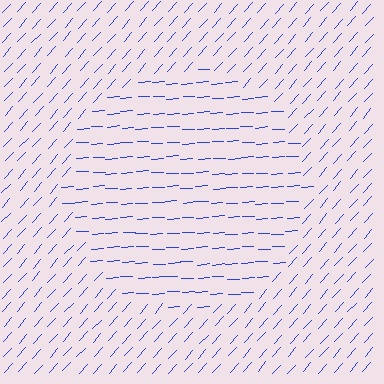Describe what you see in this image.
The image is filled with small blue line segments. A circle region in the image has lines oriented differently from the surrounding lines, creating a visible texture boundary.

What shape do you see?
I see a circle.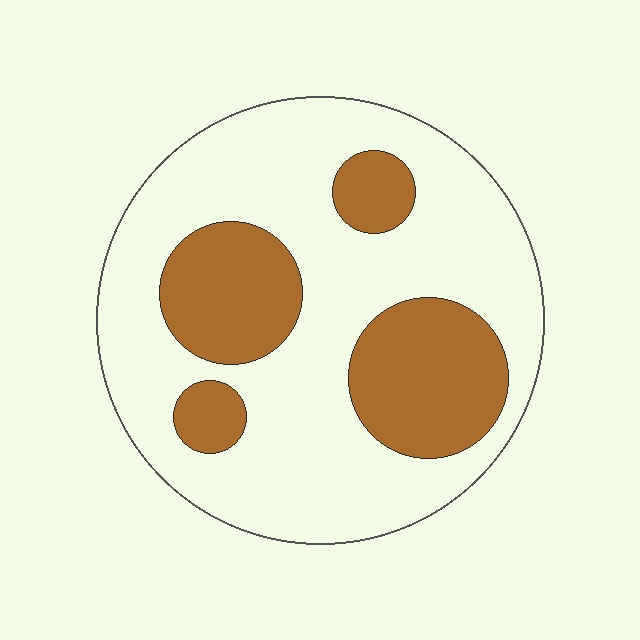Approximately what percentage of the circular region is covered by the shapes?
Approximately 30%.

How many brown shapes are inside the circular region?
4.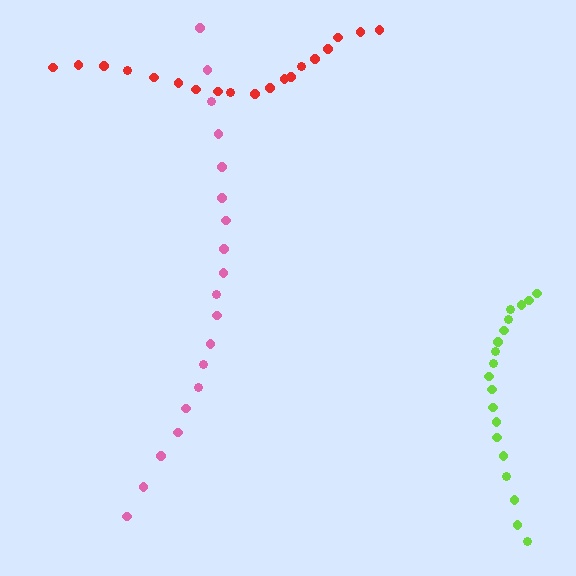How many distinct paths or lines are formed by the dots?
There are 3 distinct paths.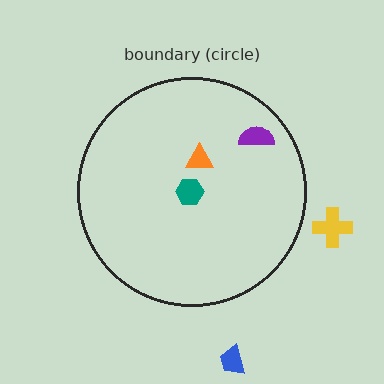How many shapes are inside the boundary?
3 inside, 2 outside.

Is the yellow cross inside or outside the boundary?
Outside.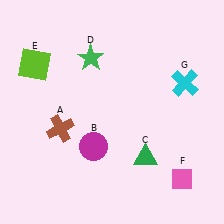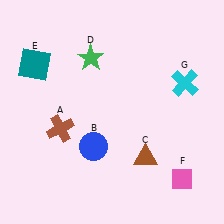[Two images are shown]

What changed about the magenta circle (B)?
In Image 1, B is magenta. In Image 2, it changed to blue.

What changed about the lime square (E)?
In Image 1, E is lime. In Image 2, it changed to teal.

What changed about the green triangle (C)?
In Image 1, C is green. In Image 2, it changed to brown.